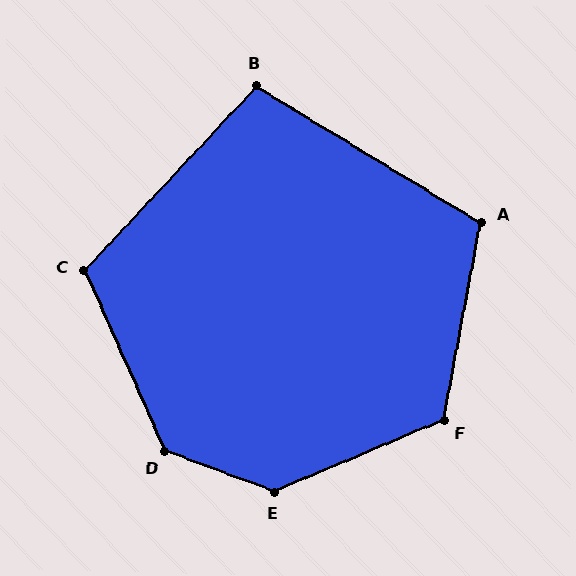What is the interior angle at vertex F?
Approximately 124 degrees (obtuse).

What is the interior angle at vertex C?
Approximately 113 degrees (obtuse).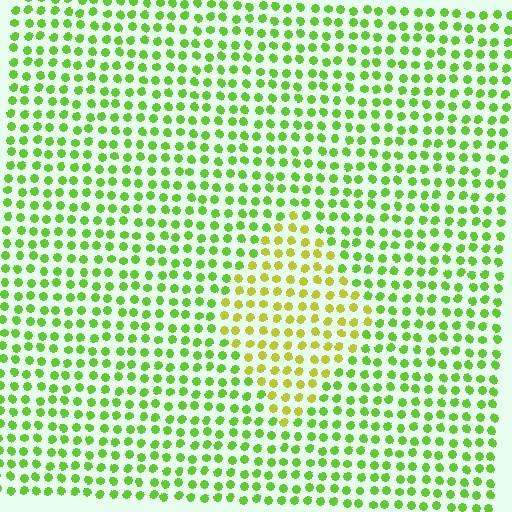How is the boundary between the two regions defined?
The boundary is defined purely by a slight shift in hue (about 35 degrees). Spacing, size, and orientation are identical on both sides.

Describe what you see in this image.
The image is filled with small lime elements in a uniform arrangement. A diamond-shaped region is visible where the elements are tinted to a slightly different hue, forming a subtle color boundary.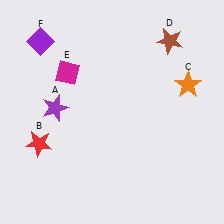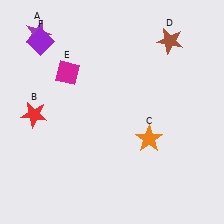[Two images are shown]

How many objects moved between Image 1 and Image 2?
3 objects moved between the two images.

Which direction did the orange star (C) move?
The orange star (C) moved down.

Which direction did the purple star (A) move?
The purple star (A) moved up.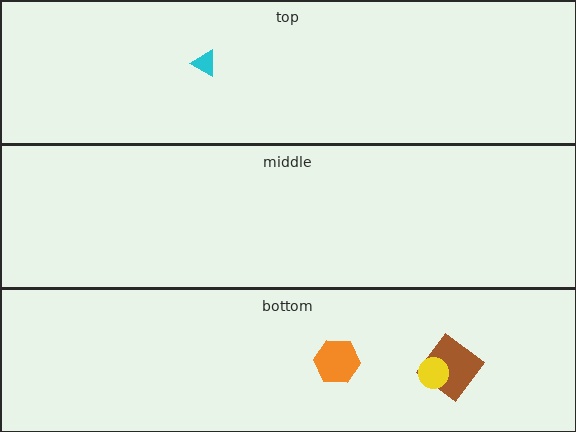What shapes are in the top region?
The cyan triangle.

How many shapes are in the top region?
1.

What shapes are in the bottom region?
The brown diamond, the orange hexagon, the yellow circle.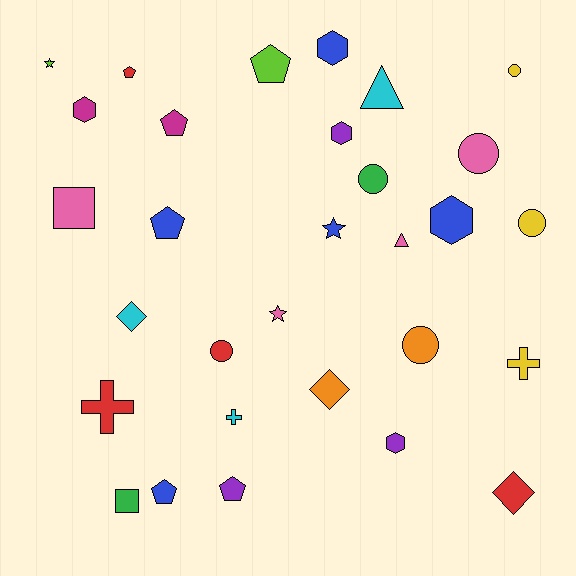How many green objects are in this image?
There are 2 green objects.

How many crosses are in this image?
There are 3 crosses.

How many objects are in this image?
There are 30 objects.